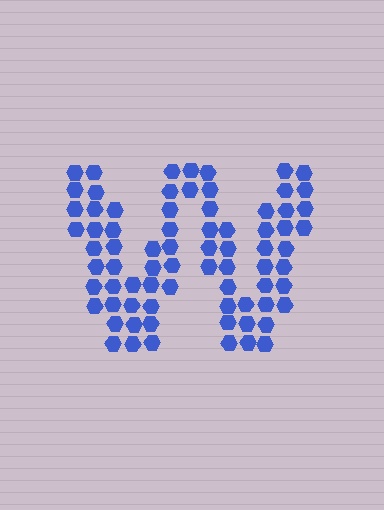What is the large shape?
The large shape is the letter W.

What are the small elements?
The small elements are hexagons.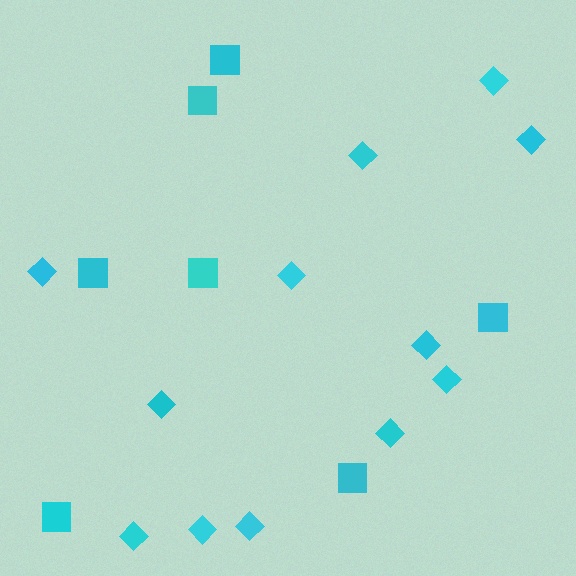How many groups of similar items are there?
There are 2 groups: one group of squares (7) and one group of diamonds (12).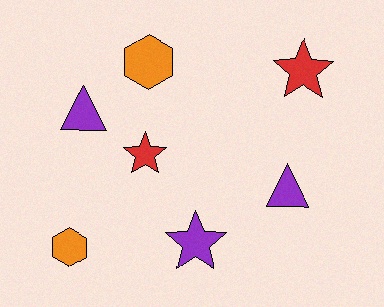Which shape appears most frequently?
Star, with 3 objects.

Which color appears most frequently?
Purple, with 3 objects.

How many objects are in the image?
There are 7 objects.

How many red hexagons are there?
There are no red hexagons.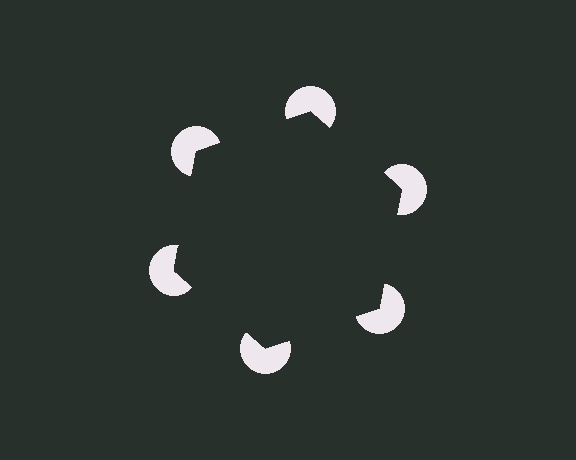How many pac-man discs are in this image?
There are 6 — one at each vertex of the illusory hexagon.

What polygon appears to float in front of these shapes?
An illusory hexagon — its edges are inferred from the aligned wedge cuts in the pac-man discs, not physically drawn.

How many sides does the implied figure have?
6 sides.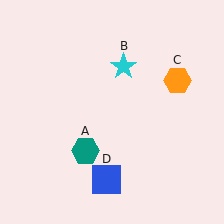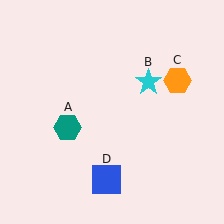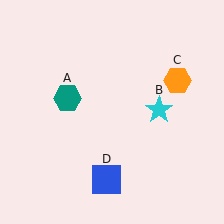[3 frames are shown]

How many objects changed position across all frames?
2 objects changed position: teal hexagon (object A), cyan star (object B).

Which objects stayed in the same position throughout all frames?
Orange hexagon (object C) and blue square (object D) remained stationary.